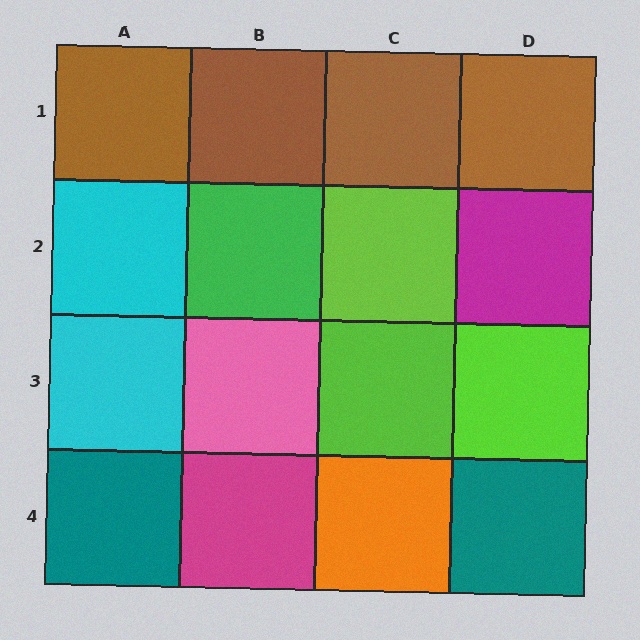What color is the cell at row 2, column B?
Green.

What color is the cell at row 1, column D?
Brown.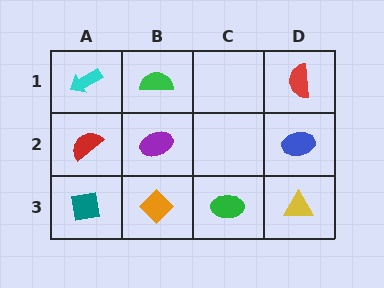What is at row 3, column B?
An orange diamond.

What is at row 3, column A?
A teal square.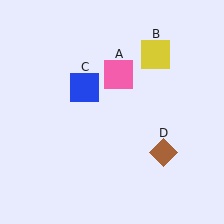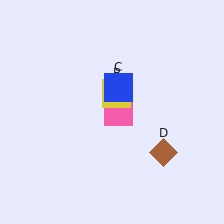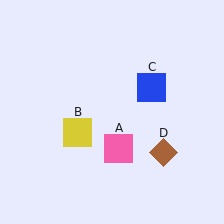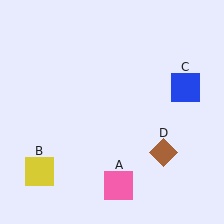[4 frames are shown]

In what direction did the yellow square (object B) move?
The yellow square (object B) moved down and to the left.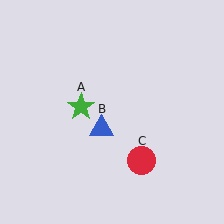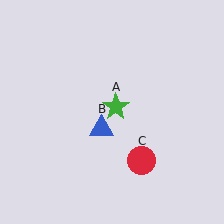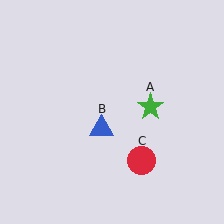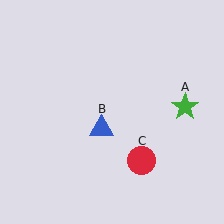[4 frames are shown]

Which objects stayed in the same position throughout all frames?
Blue triangle (object B) and red circle (object C) remained stationary.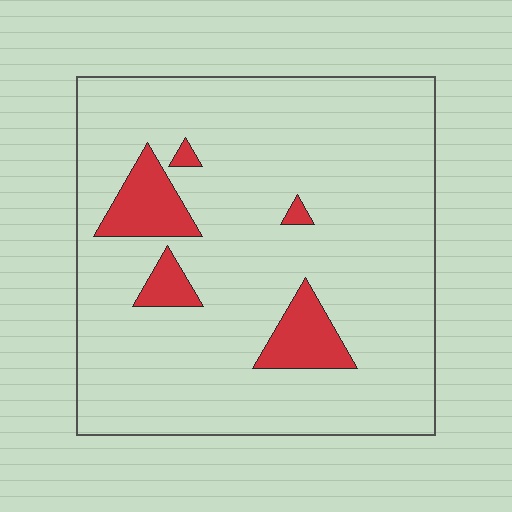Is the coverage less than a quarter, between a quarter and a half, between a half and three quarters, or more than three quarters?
Less than a quarter.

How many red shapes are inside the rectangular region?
5.